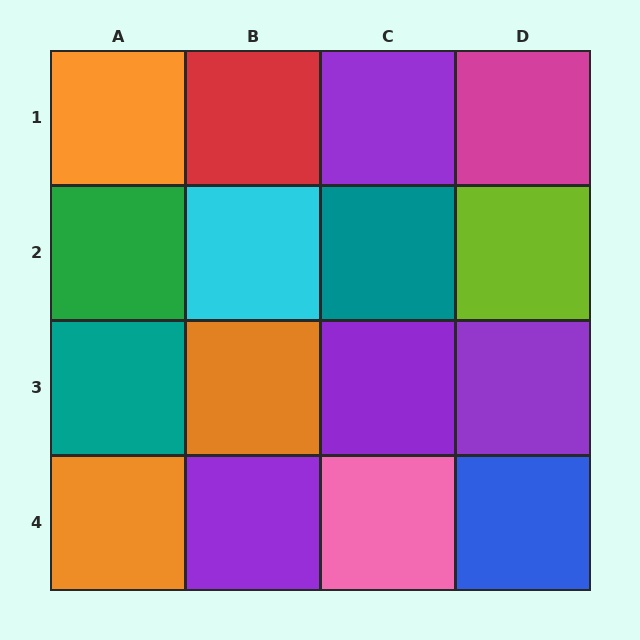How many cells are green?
1 cell is green.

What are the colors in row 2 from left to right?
Green, cyan, teal, lime.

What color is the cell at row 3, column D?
Purple.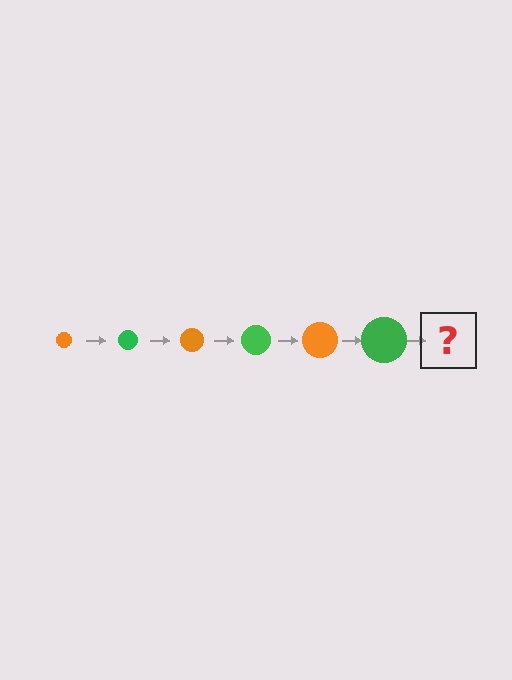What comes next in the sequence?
The next element should be an orange circle, larger than the previous one.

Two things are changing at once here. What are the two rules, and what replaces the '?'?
The two rules are that the circle grows larger each step and the color cycles through orange and green. The '?' should be an orange circle, larger than the previous one.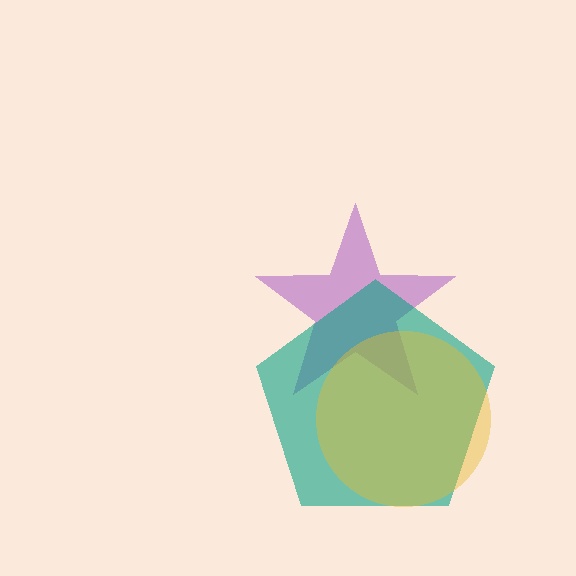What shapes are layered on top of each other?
The layered shapes are: a purple star, a teal pentagon, a yellow circle.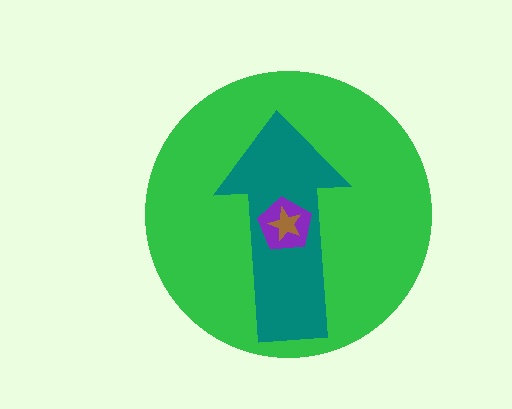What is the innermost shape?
The brown star.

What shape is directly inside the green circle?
The teal arrow.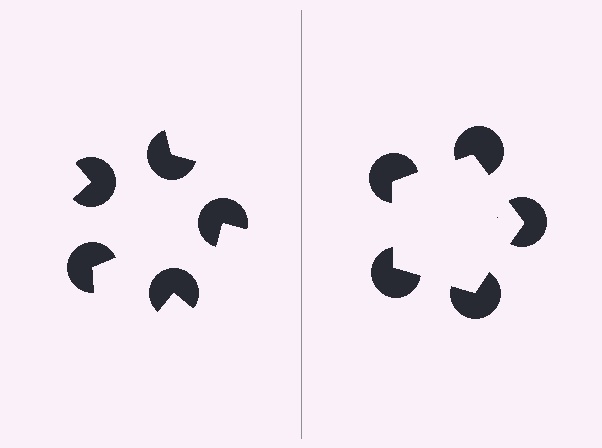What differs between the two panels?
The pac-man discs are positioned identically on both sides; only the wedge orientations differ. On the right they align to a pentagon; on the left they are misaligned.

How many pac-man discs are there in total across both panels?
10 — 5 on each side.